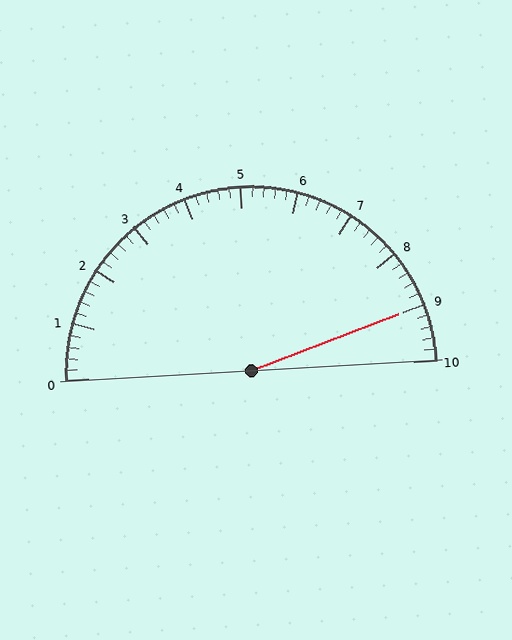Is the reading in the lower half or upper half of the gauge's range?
The reading is in the upper half of the range (0 to 10).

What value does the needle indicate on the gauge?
The needle indicates approximately 9.0.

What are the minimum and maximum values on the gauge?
The gauge ranges from 0 to 10.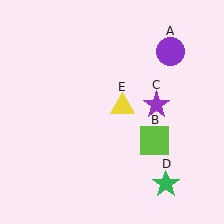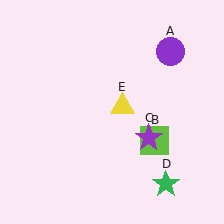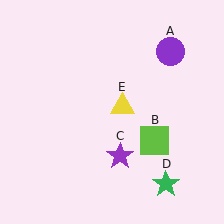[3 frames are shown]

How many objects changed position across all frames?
1 object changed position: purple star (object C).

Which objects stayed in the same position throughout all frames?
Purple circle (object A) and lime square (object B) and green star (object D) and yellow triangle (object E) remained stationary.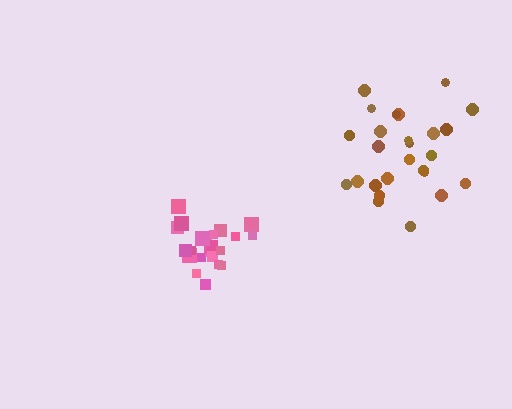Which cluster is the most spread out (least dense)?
Brown.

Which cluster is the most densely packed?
Pink.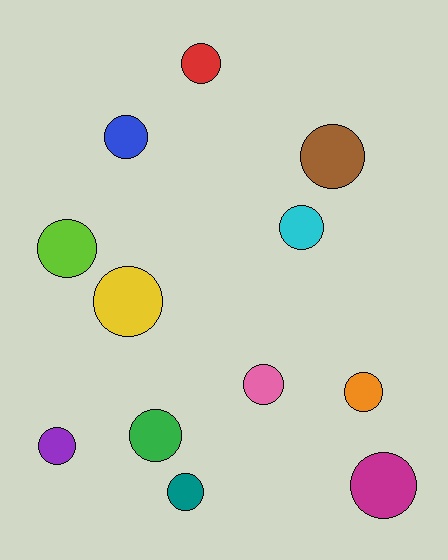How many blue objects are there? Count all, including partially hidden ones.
There is 1 blue object.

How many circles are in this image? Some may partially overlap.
There are 12 circles.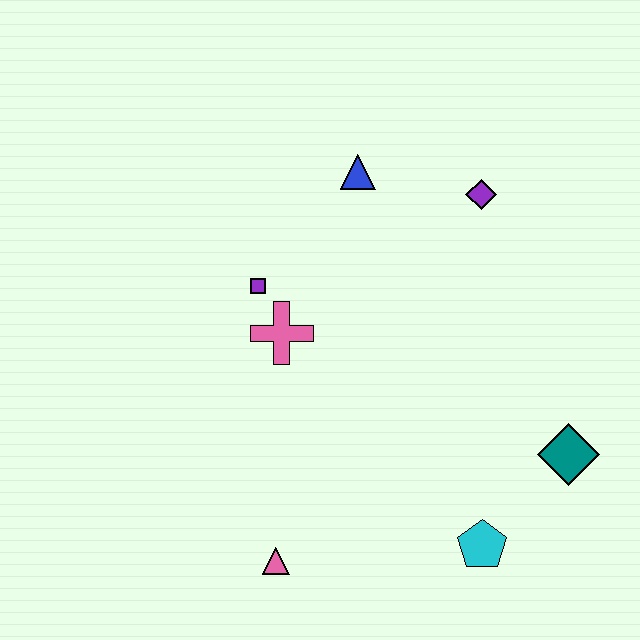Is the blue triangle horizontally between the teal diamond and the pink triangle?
Yes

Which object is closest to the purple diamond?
The blue triangle is closest to the purple diamond.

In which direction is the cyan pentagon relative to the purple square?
The cyan pentagon is below the purple square.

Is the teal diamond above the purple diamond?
No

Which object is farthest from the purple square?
The teal diamond is farthest from the purple square.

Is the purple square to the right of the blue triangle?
No